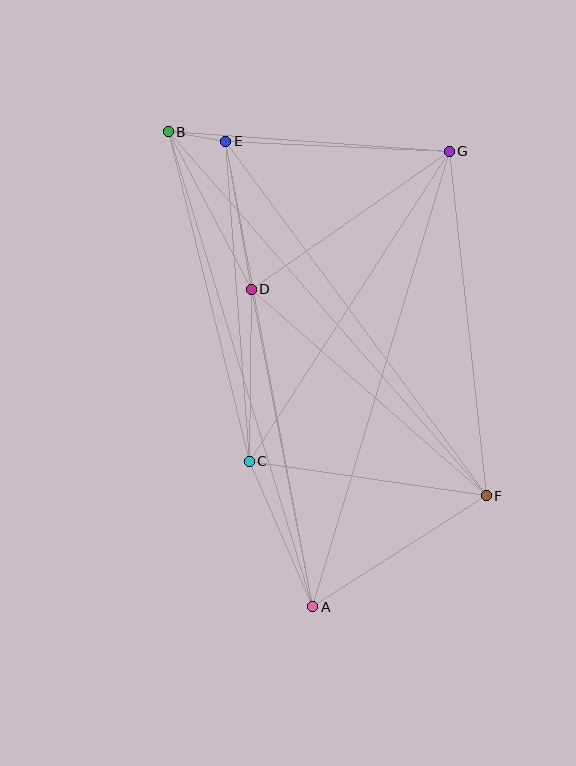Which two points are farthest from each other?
Points A and B are farthest from each other.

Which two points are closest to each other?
Points B and E are closest to each other.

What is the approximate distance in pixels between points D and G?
The distance between D and G is approximately 241 pixels.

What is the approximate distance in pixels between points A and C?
The distance between A and C is approximately 159 pixels.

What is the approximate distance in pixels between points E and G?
The distance between E and G is approximately 224 pixels.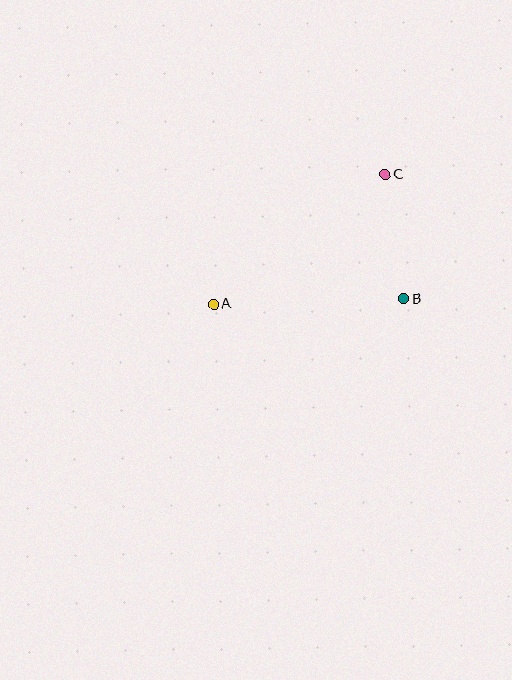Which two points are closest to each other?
Points B and C are closest to each other.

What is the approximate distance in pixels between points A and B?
The distance between A and B is approximately 191 pixels.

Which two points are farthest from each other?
Points A and C are farthest from each other.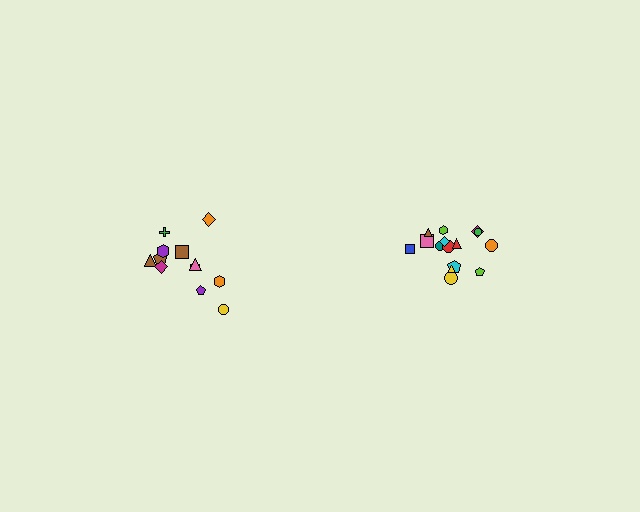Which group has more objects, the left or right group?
The right group.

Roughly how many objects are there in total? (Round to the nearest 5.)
Roughly 25 objects in total.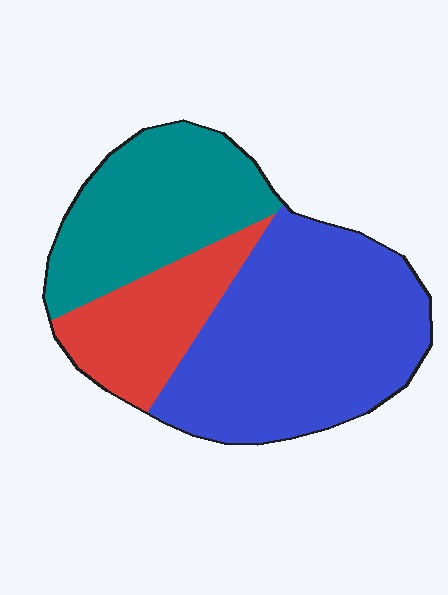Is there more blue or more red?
Blue.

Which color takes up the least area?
Red, at roughly 20%.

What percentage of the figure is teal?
Teal covers around 30% of the figure.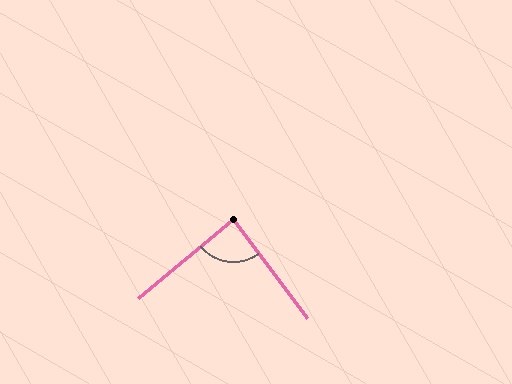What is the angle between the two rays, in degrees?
Approximately 87 degrees.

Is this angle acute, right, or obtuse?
It is approximately a right angle.